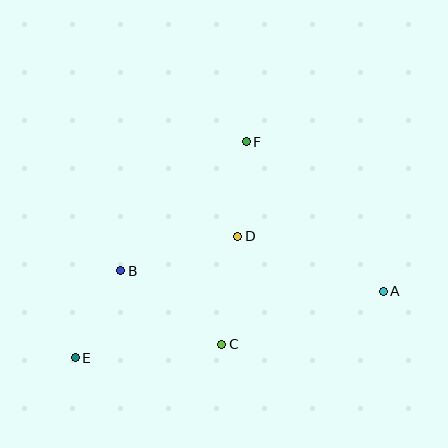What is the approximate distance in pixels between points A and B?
The distance between A and B is approximately 263 pixels.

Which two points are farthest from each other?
Points A and E are farthest from each other.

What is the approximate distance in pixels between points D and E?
The distance between D and E is approximately 203 pixels.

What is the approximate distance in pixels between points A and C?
The distance between A and C is approximately 170 pixels.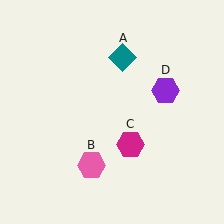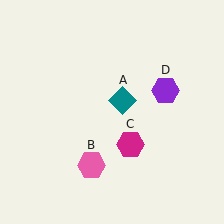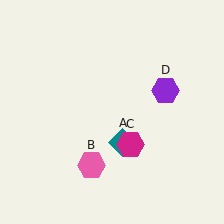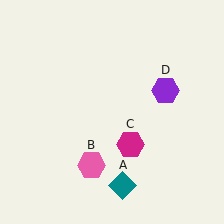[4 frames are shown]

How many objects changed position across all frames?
1 object changed position: teal diamond (object A).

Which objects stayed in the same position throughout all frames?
Pink hexagon (object B) and magenta hexagon (object C) and purple hexagon (object D) remained stationary.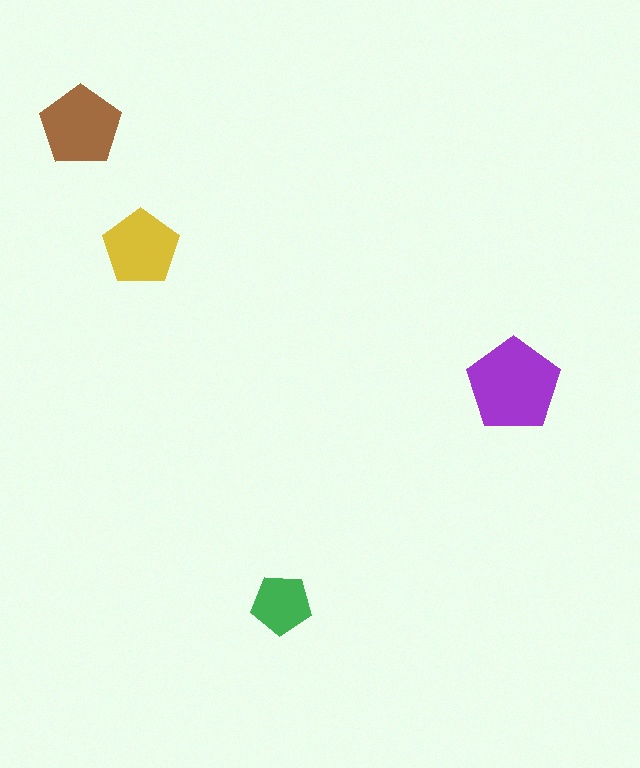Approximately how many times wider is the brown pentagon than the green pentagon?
About 1.5 times wider.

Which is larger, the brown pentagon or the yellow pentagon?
The brown one.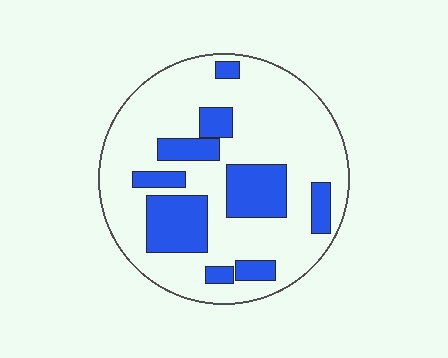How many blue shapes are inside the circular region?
9.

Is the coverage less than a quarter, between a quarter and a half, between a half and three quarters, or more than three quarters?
Between a quarter and a half.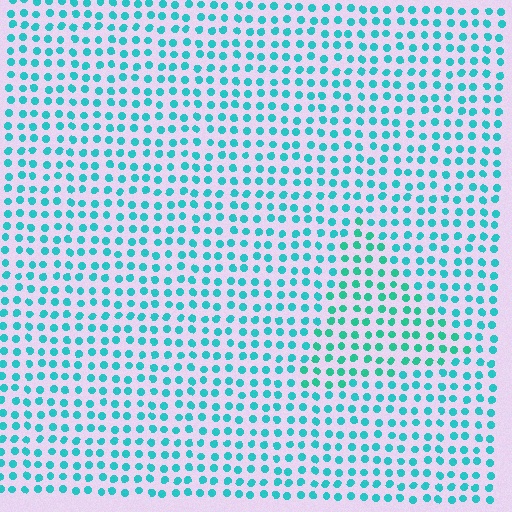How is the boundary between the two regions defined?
The boundary is defined purely by a slight shift in hue (about 19 degrees). Spacing, size, and orientation are identical on both sides.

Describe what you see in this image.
The image is filled with small cyan elements in a uniform arrangement. A triangle-shaped region is visible where the elements are tinted to a slightly different hue, forming a subtle color boundary.